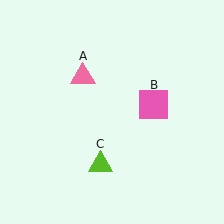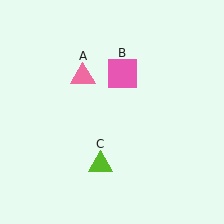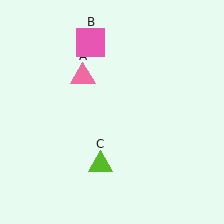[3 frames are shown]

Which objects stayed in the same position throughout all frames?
Pink triangle (object A) and lime triangle (object C) remained stationary.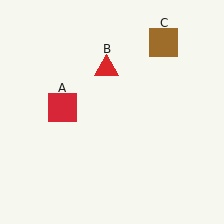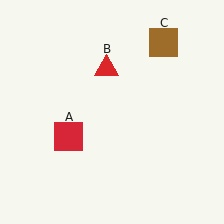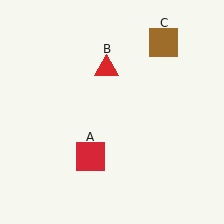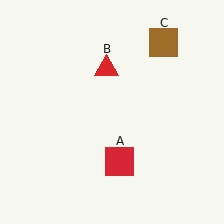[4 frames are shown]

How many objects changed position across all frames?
1 object changed position: red square (object A).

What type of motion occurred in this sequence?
The red square (object A) rotated counterclockwise around the center of the scene.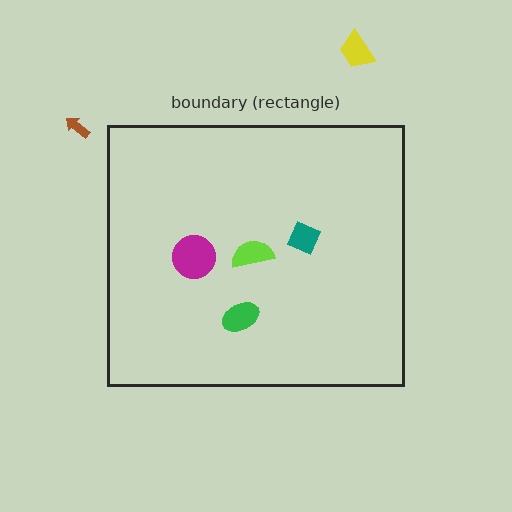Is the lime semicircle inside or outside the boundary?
Inside.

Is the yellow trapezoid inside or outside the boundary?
Outside.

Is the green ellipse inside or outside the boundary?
Inside.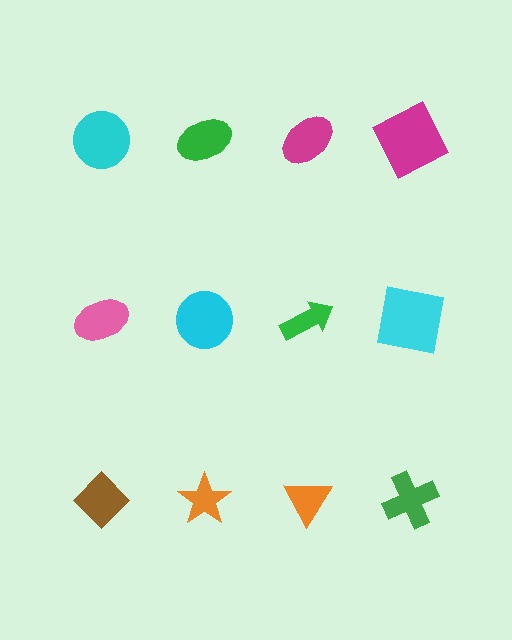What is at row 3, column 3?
An orange triangle.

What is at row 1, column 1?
A cyan circle.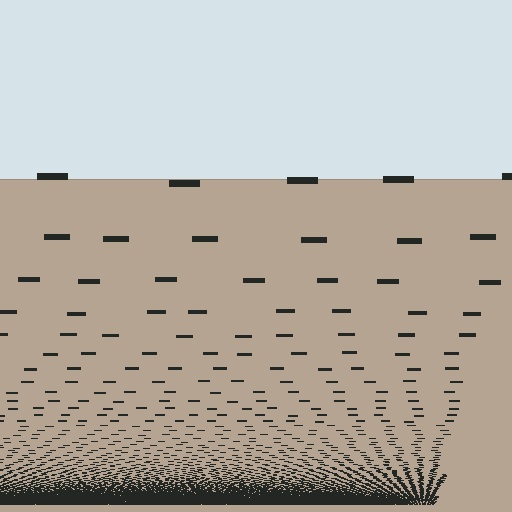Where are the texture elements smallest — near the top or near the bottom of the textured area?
Near the bottom.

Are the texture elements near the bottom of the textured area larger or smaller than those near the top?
Smaller. The gradient is inverted — elements near the bottom are smaller and denser.